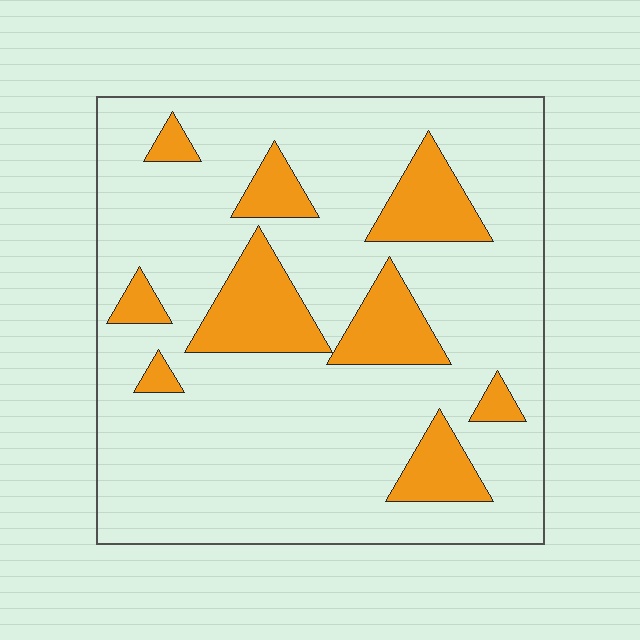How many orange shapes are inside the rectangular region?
9.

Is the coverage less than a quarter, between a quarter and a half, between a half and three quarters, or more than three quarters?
Less than a quarter.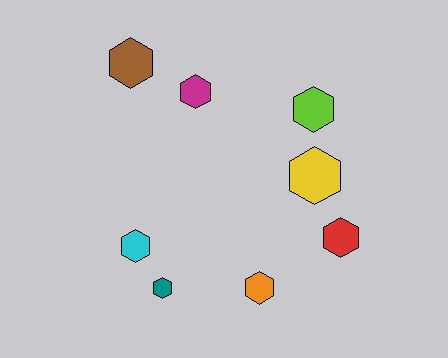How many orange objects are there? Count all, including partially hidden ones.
There is 1 orange object.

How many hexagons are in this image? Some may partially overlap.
There are 8 hexagons.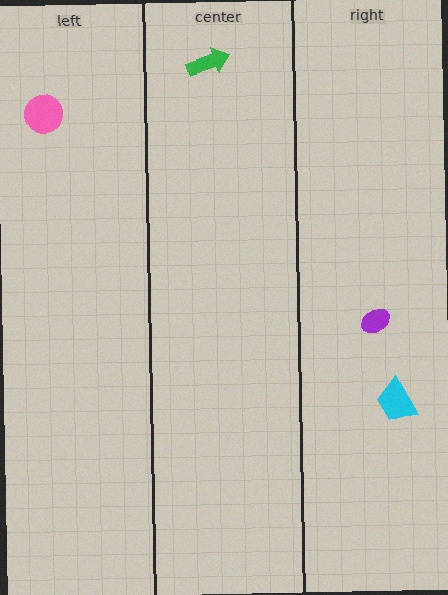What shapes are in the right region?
The purple ellipse, the cyan trapezoid.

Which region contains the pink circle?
The left region.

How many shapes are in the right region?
2.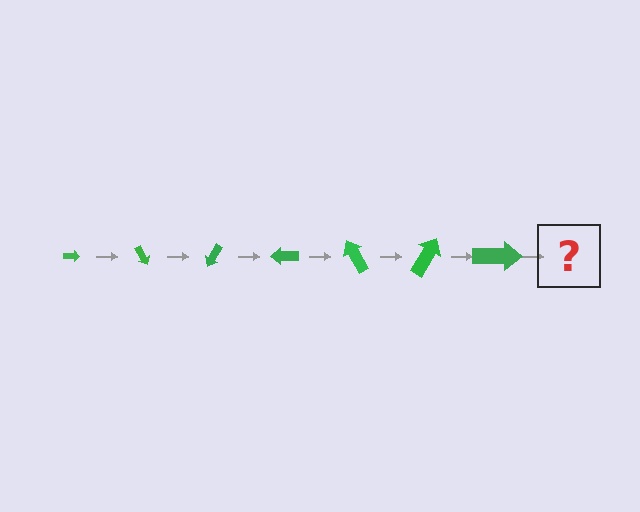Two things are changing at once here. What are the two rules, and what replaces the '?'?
The two rules are that the arrow grows larger each step and it rotates 60 degrees each step. The '?' should be an arrow, larger than the previous one and rotated 420 degrees from the start.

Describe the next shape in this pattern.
It should be an arrow, larger than the previous one and rotated 420 degrees from the start.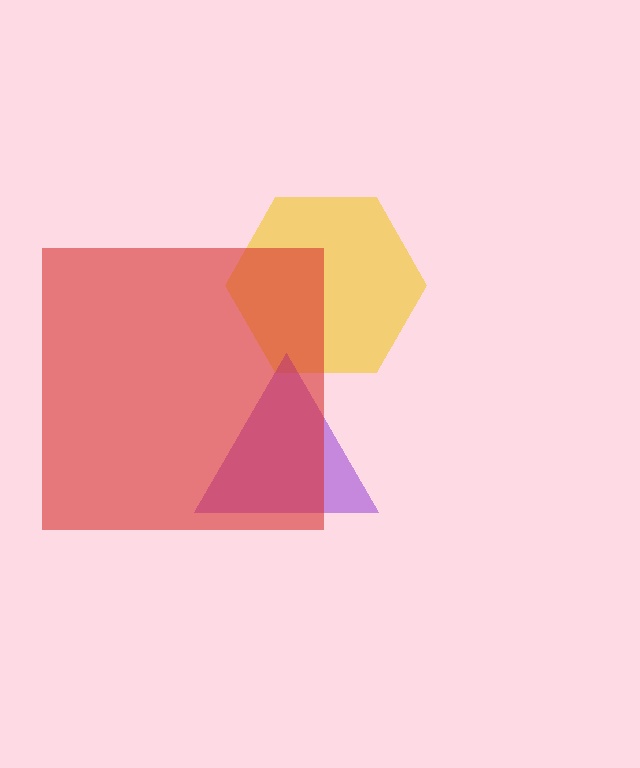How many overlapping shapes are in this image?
There are 3 overlapping shapes in the image.